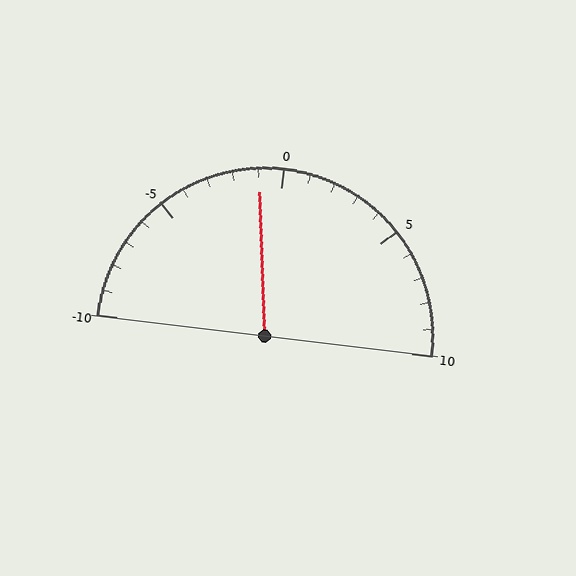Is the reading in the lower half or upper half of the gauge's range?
The reading is in the lower half of the range (-10 to 10).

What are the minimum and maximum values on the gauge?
The gauge ranges from -10 to 10.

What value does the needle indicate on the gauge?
The needle indicates approximately -1.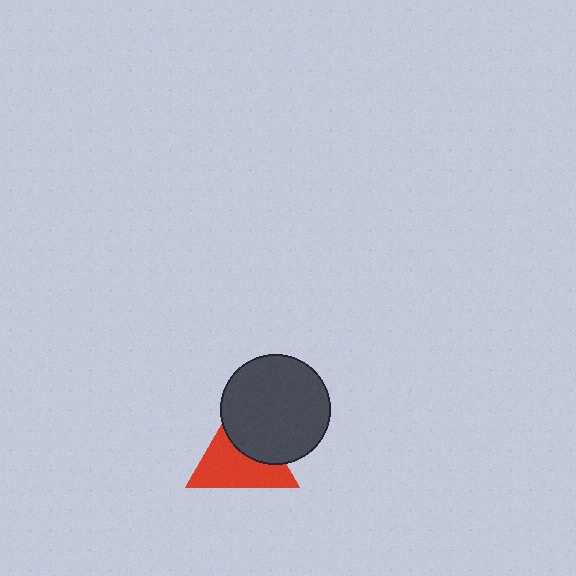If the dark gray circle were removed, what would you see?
You would see the complete red triangle.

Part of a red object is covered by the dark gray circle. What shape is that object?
It is a triangle.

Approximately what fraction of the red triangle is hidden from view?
Roughly 41% of the red triangle is hidden behind the dark gray circle.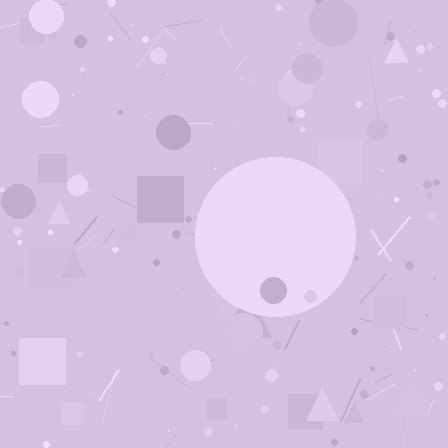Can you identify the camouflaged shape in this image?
The camouflaged shape is a circle.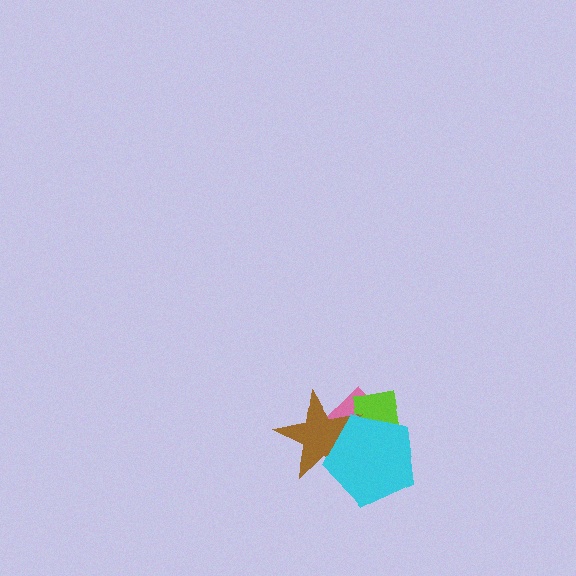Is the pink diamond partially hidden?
Yes, it is partially covered by another shape.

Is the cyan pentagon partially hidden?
No, no other shape covers it.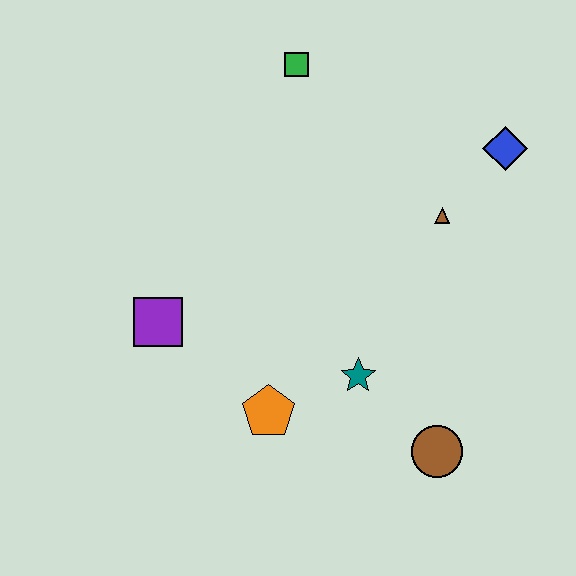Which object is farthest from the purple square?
The blue diamond is farthest from the purple square.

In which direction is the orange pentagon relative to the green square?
The orange pentagon is below the green square.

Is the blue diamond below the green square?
Yes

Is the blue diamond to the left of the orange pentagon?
No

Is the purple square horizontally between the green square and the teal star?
No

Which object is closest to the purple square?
The orange pentagon is closest to the purple square.